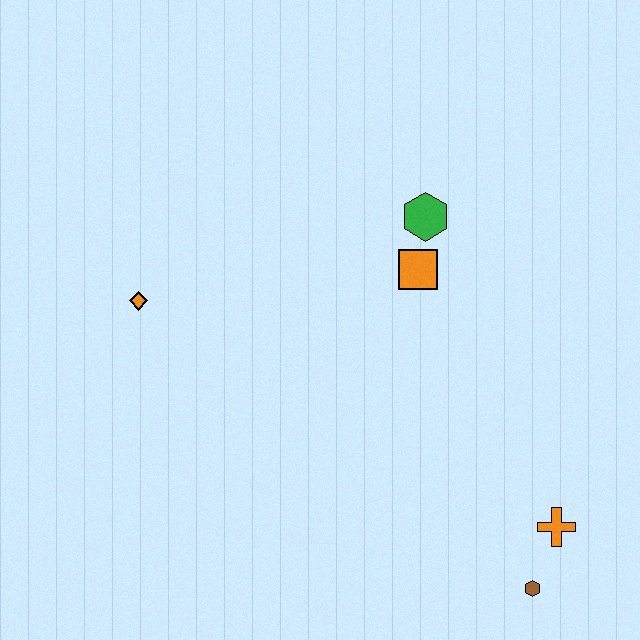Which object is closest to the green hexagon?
The orange square is closest to the green hexagon.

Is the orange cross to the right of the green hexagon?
Yes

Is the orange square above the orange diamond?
Yes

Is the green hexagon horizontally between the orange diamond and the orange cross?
Yes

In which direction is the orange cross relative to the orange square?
The orange cross is below the orange square.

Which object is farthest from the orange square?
The brown hexagon is farthest from the orange square.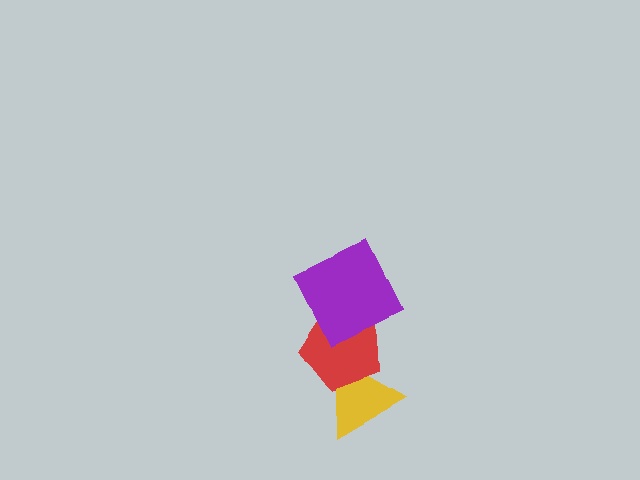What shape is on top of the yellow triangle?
The red pentagon is on top of the yellow triangle.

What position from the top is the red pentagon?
The red pentagon is 2nd from the top.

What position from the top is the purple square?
The purple square is 1st from the top.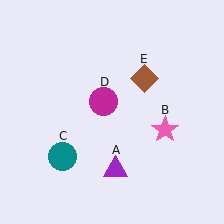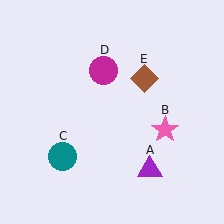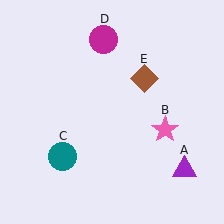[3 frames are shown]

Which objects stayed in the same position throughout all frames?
Pink star (object B) and teal circle (object C) and brown diamond (object E) remained stationary.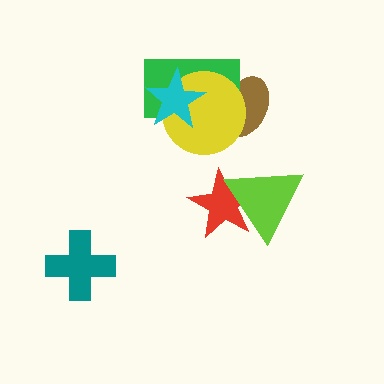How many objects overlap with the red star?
1 object overlaps with the red star.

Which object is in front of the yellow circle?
The cyan star is in front of the yellow circle.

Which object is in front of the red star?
The lime triangle is in front of the red star.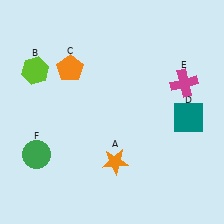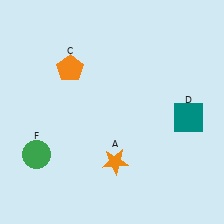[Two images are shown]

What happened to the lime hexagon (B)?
The lime hexagon (B) was removed in Image 2. It was in the top-left area of Image 1.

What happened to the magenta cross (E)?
The magenta cross (E) was removed in Image 2. It was in the top-right area of Image 1.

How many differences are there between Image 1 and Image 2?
There are 2 differences between the two images.